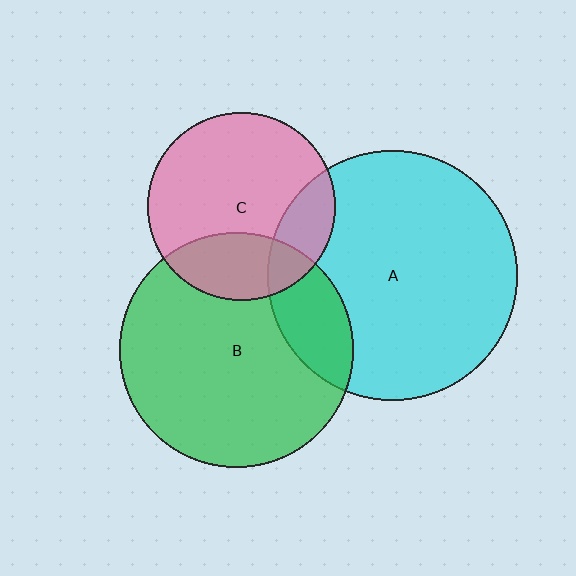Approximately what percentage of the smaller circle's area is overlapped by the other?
Approximately 25%.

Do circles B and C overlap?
Yes.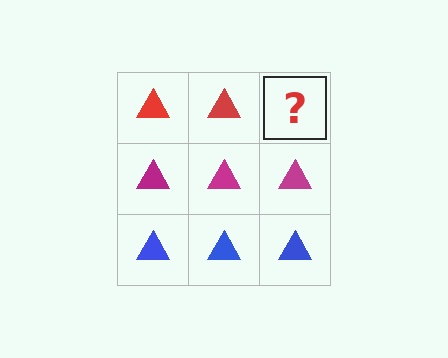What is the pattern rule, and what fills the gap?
The rule is that each row has a consistent color. The gap should be filled with a red triangle.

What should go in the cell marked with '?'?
The missing cell should contain a red triangle.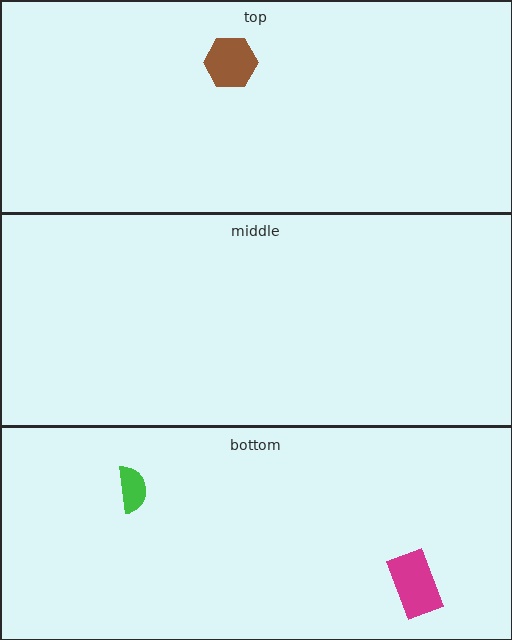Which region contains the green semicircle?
The bottom region.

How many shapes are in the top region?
1.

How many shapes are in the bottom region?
2.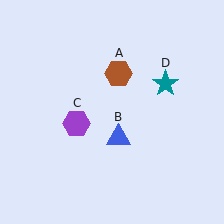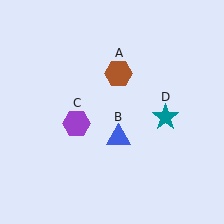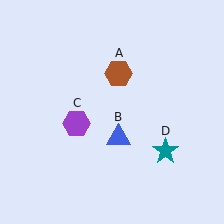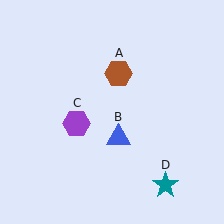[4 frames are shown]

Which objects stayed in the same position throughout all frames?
Brown hexagon (object A) and blue triangle (object B) and purple hexagon (object C) remained stationary.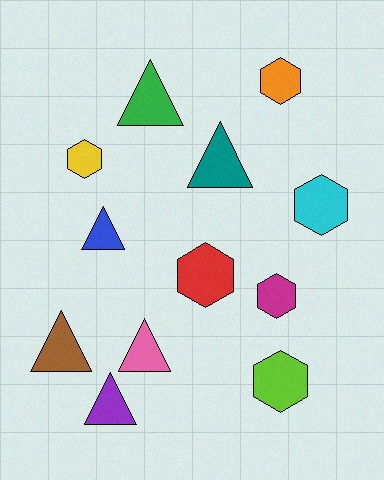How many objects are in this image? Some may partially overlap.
There are 12 objects.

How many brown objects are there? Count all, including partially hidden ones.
There is 1 brown object.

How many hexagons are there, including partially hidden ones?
There are 6 hexagons.